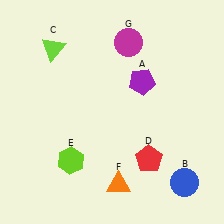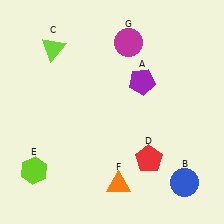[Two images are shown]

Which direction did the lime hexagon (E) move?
The lime hexagon (E) moved left.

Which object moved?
The lime hexagon (E) moved left.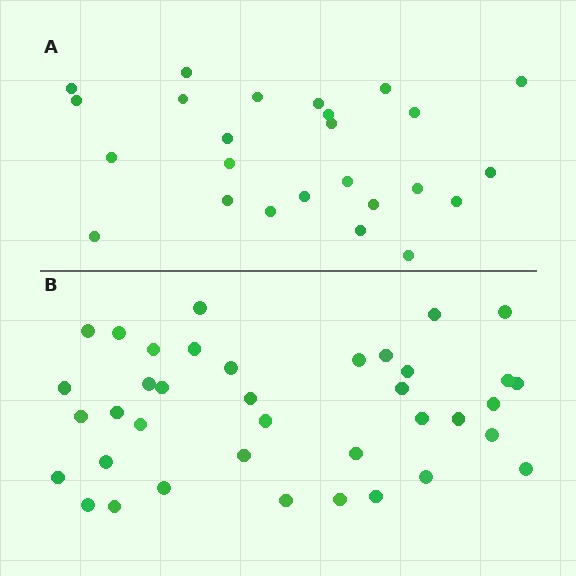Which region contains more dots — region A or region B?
Region B (the bottom region) has more dots.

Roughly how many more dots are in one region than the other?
Region B has approximately 15 more dots than region A.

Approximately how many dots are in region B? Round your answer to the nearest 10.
About 40 dots. (The exact count is 38, which rounds to 40.)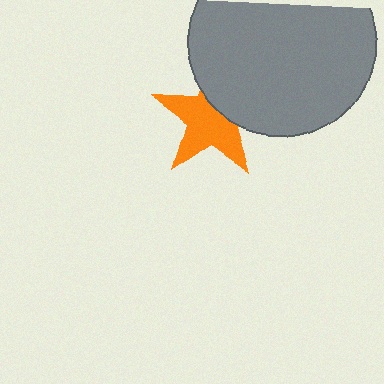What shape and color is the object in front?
The object in front is a gray circle.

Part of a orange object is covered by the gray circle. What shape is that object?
It is a star.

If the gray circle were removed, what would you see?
You would see the complete orange star.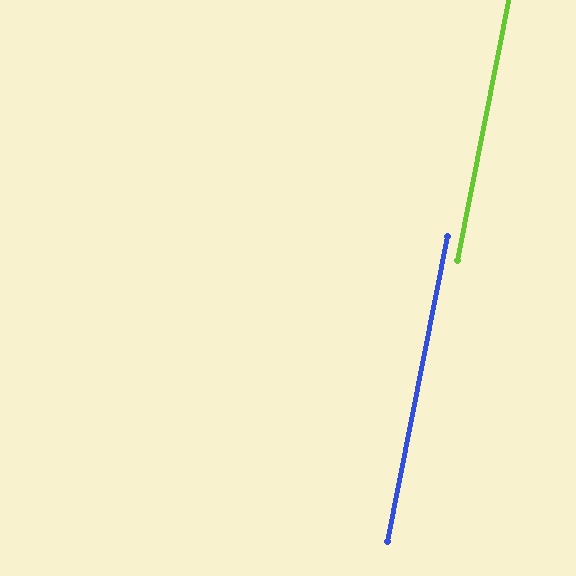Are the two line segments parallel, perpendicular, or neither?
Parallel — their directions differ by only 0.0°.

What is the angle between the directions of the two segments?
Approximately 0 degrees.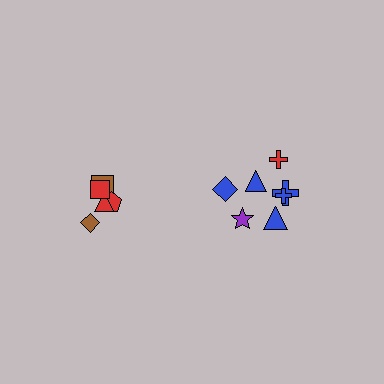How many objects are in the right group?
There are 7 objects.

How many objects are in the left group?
There are 5 objects.